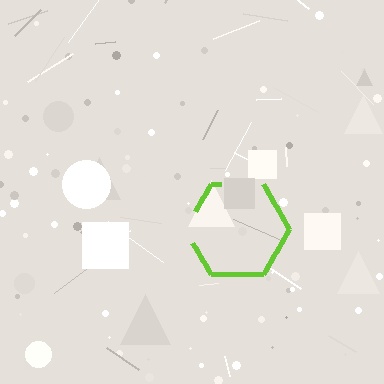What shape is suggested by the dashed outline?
The dashed outline suggests a hexagon.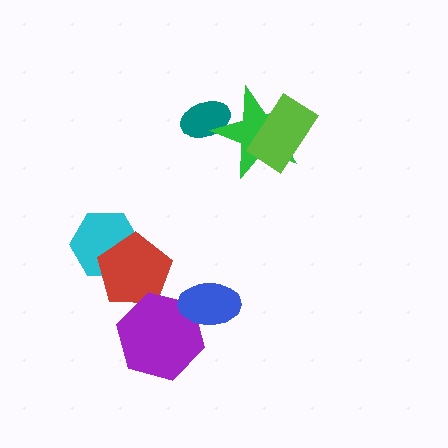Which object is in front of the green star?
The lime rectangle is in front of the green star.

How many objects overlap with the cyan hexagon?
1 object overlaps with the cyan hexagon.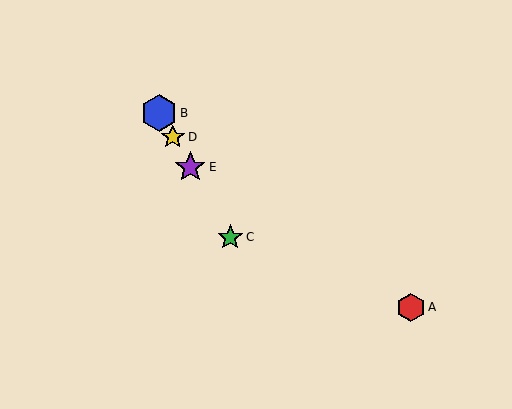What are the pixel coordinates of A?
Object A is at (411, 307).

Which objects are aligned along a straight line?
Objects B, C, D, E are aligned along a straight line.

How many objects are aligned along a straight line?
4 objects (B, C, D, E) are aligned along a straight line.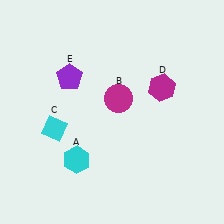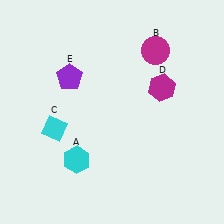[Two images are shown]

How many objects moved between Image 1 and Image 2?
1 object moved between the two images.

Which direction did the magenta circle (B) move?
The magenta circle (B) moved up.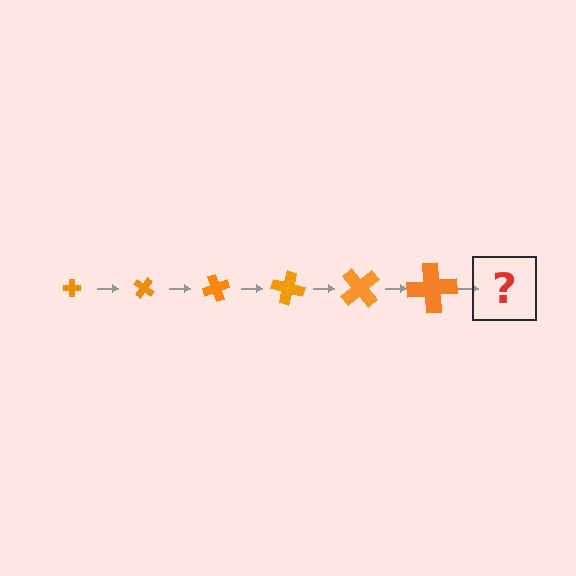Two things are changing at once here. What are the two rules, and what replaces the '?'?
The two rules are that the cross grows larger each step and it rotates 35 degrees each step. The '?' should be a cross, larger than the previous one and rotated 210 degrees from the start.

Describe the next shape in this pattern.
It should be a cross, larger than the previous one and rotated 210 degrees from the start.